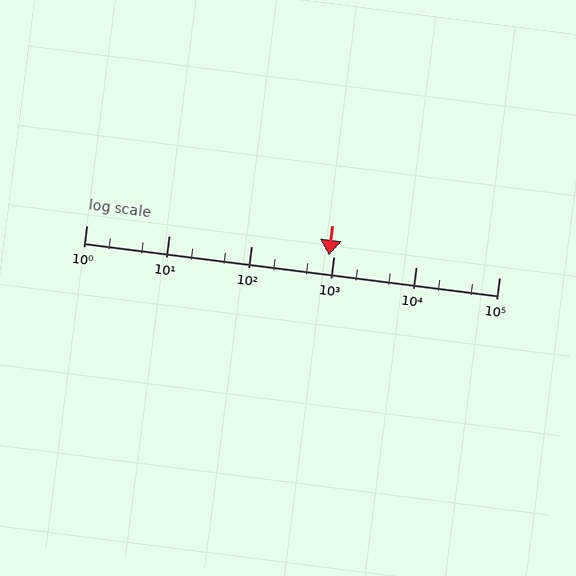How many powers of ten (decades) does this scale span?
The scale spans 5 decades, from 1 to 100000.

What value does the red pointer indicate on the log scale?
The pointer indicates approximately 880.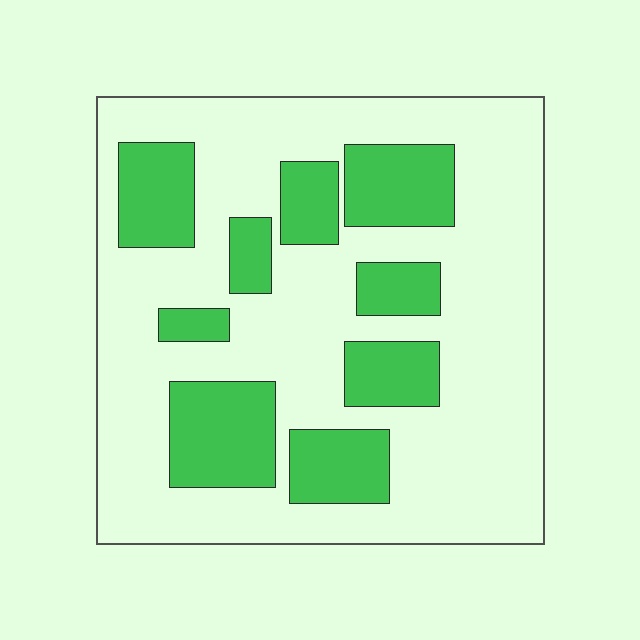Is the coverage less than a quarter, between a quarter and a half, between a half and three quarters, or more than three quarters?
Between a quarter and a half.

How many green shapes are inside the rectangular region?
9.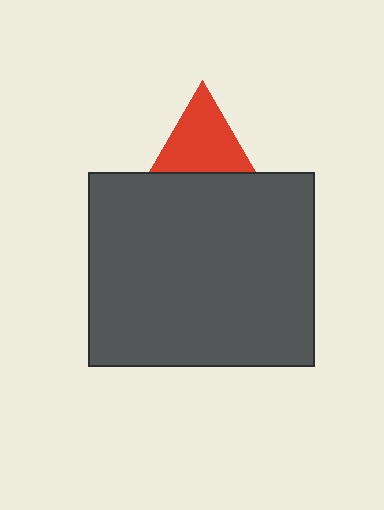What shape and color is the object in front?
The object in front is a dark gray rectangle.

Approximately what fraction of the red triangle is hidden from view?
Roughly 37% of the red triangle is hidden behind the dark gray rectangle.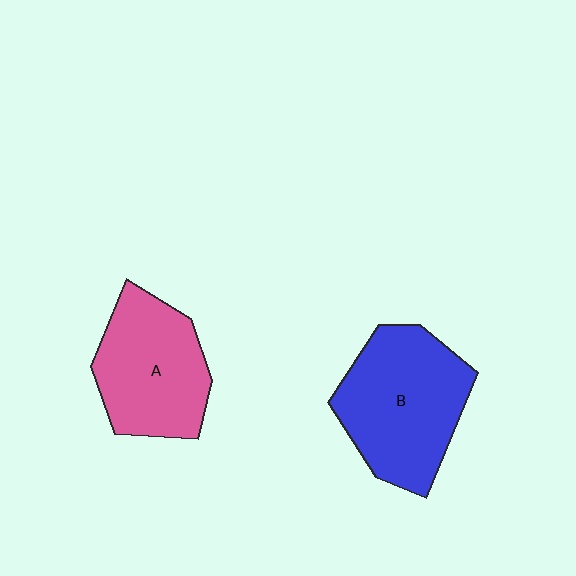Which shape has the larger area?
Shape B (blue).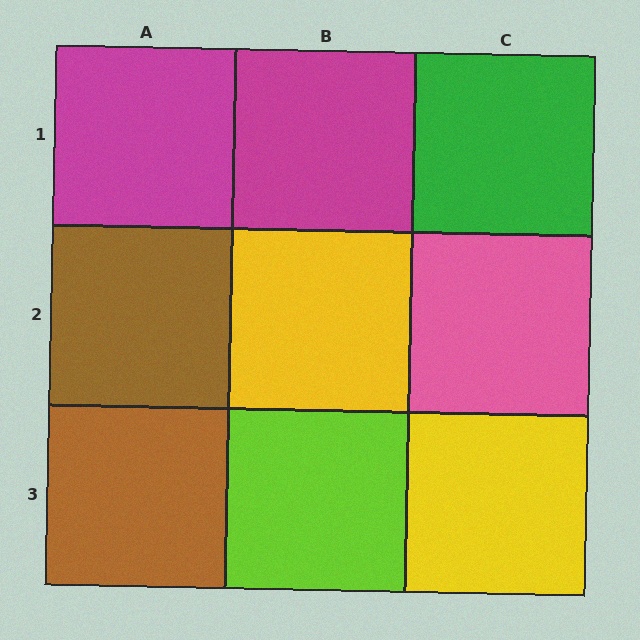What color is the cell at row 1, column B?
Magenta.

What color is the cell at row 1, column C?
Green.